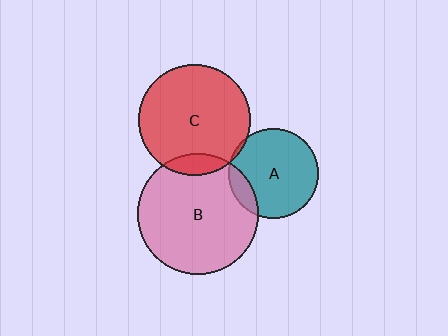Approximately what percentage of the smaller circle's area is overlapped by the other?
Approximately 5%.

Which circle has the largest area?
Circle B (pink).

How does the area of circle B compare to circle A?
Approximately 1.8 times.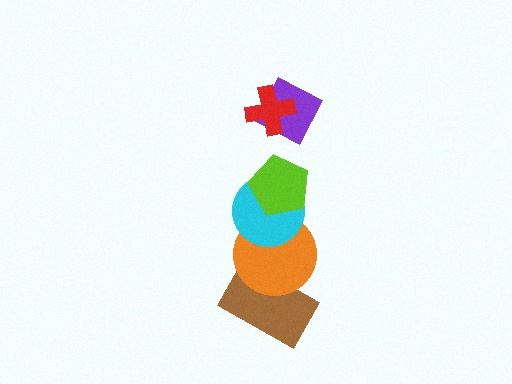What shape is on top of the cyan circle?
The lime pentagon is on top of the cyan circle.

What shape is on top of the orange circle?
The cyan circle is on top of the orange circle.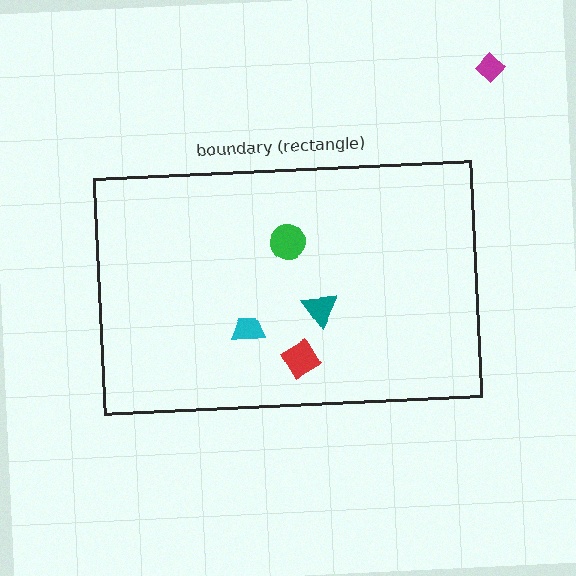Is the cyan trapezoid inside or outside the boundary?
Inside.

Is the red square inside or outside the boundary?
Inside.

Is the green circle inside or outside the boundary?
Inside.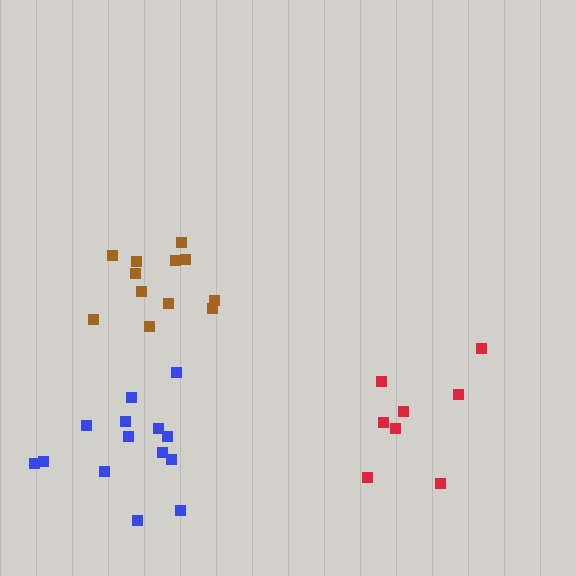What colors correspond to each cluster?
The clusters are colored: brown, red, blue.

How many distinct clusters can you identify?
There are 3 distinct clusters.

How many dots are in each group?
Group 1: 12 dots, Group 2: 8 dots, Group 3: 14 dots (34 total).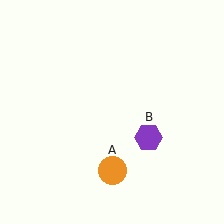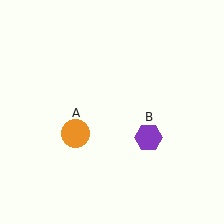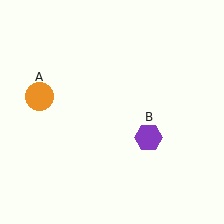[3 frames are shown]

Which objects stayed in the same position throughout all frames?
Purple hexagon (object B) remained stationary.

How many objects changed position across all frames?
1 object changed position: orange circle (object A).